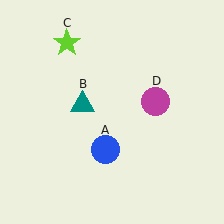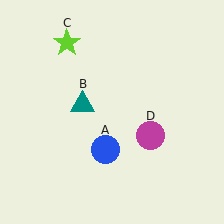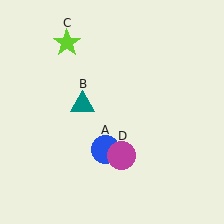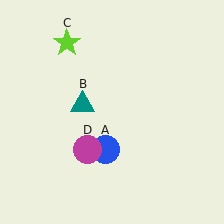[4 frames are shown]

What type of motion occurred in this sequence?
The magenta circle (object D) rotated clockwise around the center of the scene.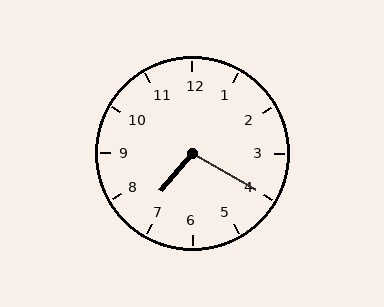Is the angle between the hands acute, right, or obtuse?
It is obtuse.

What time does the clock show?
7:20.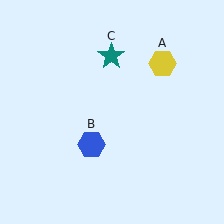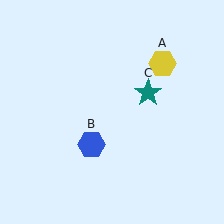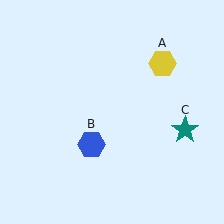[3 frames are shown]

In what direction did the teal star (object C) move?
The teal star (object C) moved down and to the right.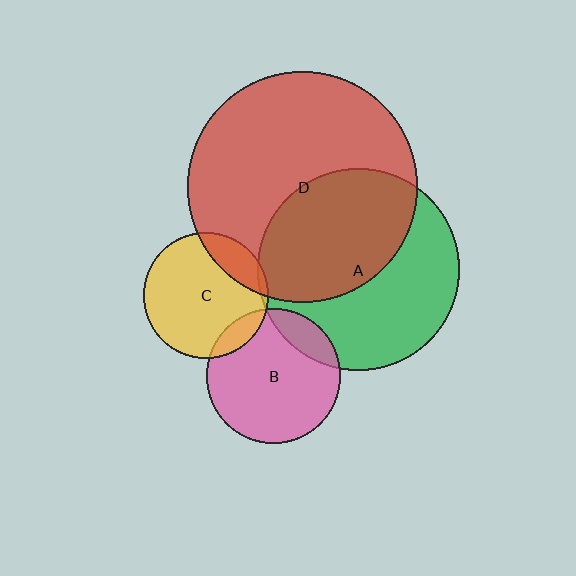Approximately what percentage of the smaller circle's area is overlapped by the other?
Approximately 10%.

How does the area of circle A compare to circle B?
Approximately 2.2 times.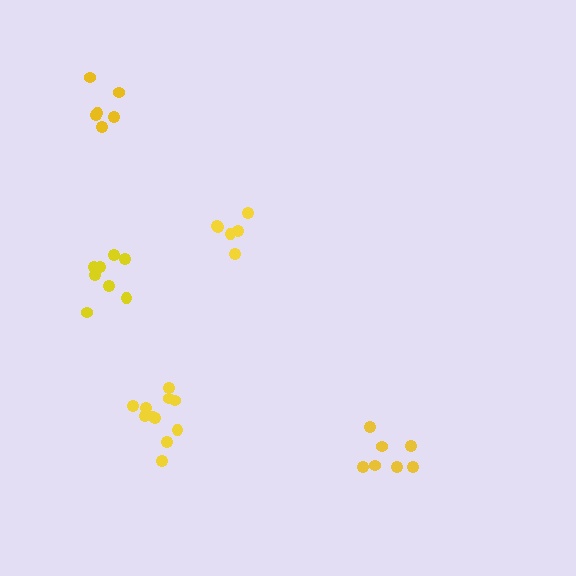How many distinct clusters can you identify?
There are 5 distinct clusters.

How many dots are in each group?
Group 1: 8 dots, Group 2: 8 dots, Group 3: 11 dots, Group 4: 6 dots, Group 5: 6 dots (39 total).